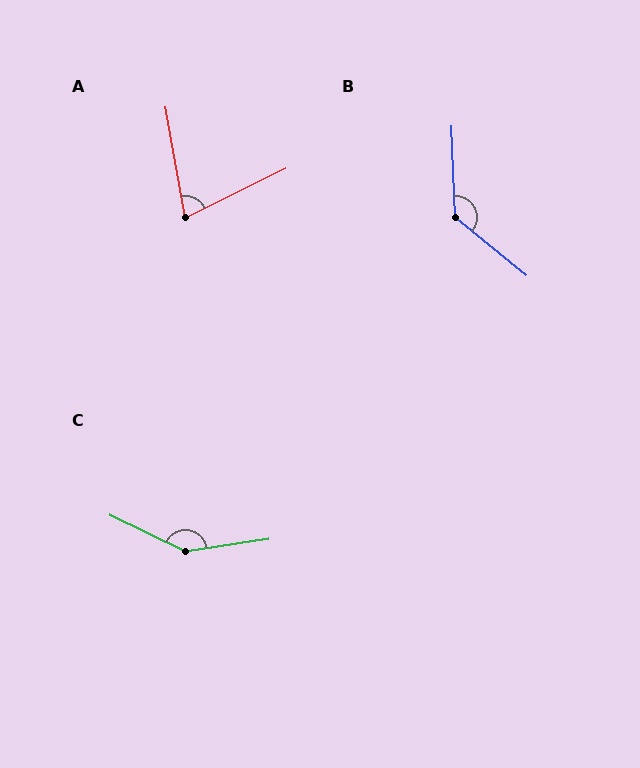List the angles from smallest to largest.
A (74°), B (131°), C (146°).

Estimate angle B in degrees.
Approximately 131 degrees.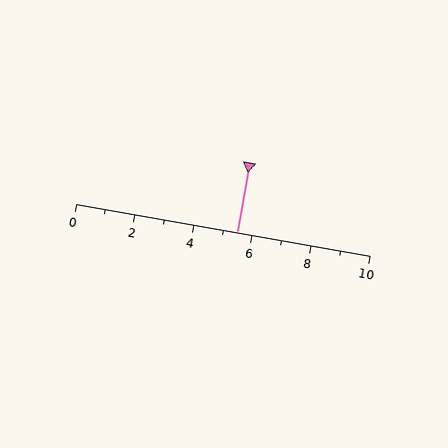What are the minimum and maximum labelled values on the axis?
The axis runs from 0 to 10.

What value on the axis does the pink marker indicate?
The marker indicates approximately 5.5.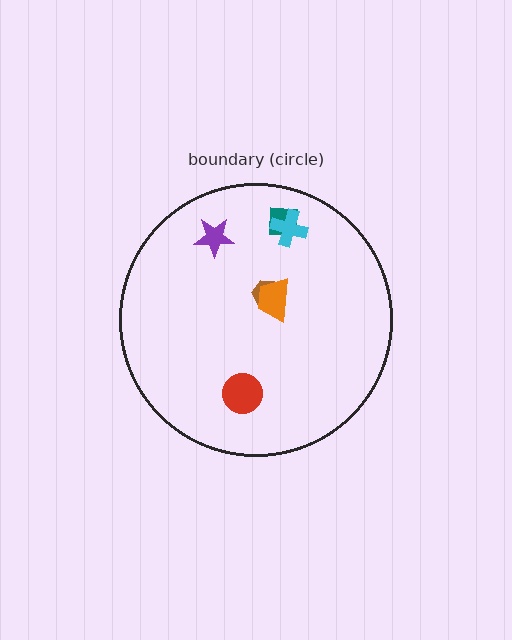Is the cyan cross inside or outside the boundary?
Inside.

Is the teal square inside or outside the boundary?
Inside.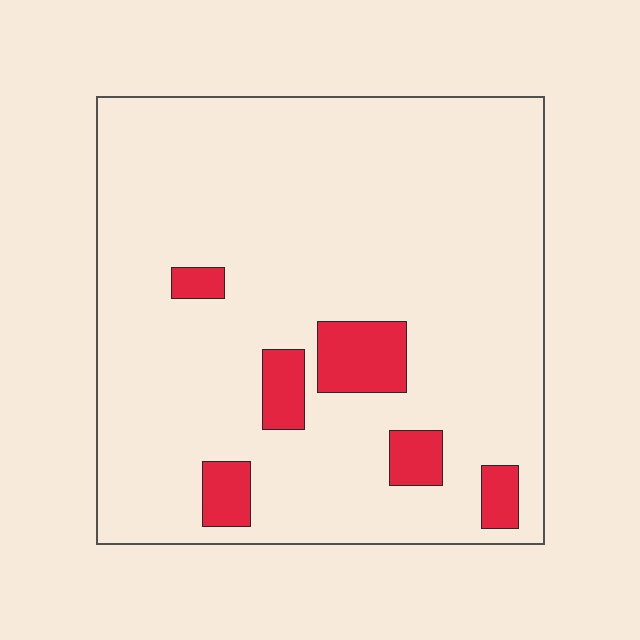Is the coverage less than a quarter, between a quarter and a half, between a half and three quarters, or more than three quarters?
Less than a quarter.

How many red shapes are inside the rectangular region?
6.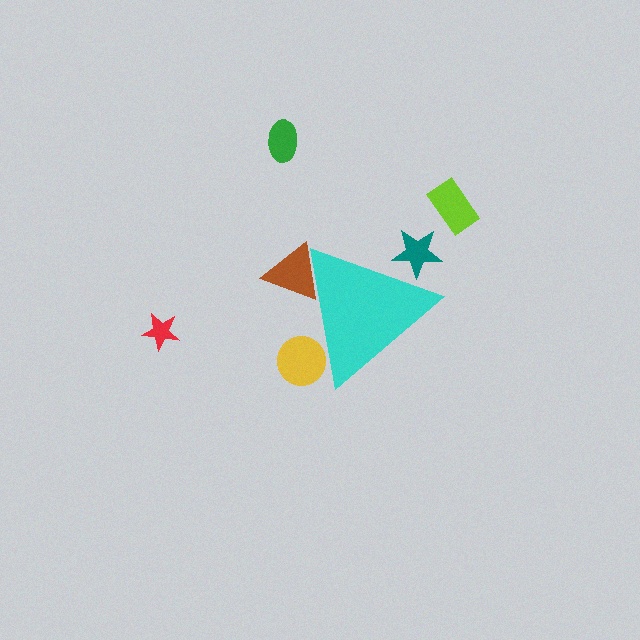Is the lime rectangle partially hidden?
No, the lime rectangle is fully visible.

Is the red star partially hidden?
No, the red star is fully visible.